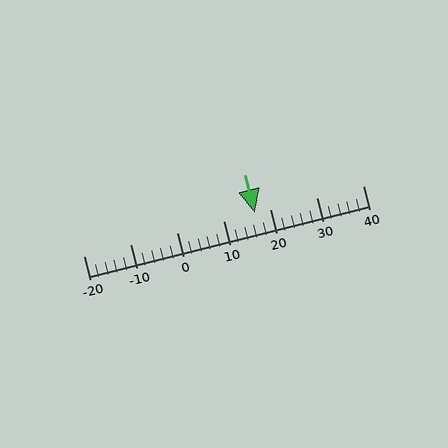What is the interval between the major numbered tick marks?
The major tick marks are spaced 10 units apart.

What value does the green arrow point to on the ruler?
The green arrow points to approximately 17.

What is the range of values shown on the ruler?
The ruler shows values from -20 to 40.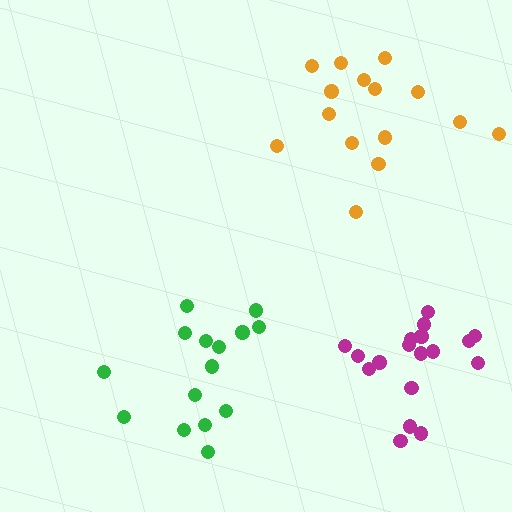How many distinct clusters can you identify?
There are 3 distinct clusters.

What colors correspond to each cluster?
The clusters are colored: green, magenta, orange.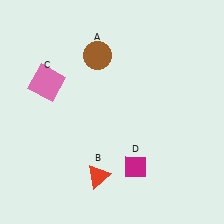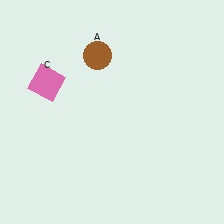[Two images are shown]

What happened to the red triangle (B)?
The red triangle (B) was removed in Image 2. It was in the bottom-left area of Image 1.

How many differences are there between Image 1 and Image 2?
There are 2 differences between the two images.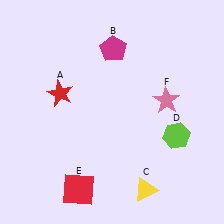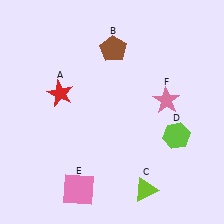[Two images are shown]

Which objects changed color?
B changed from magenta to brown. C changed from yellow to lime. E changed from red to pink.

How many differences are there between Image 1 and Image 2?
There are 3 differences between the two images.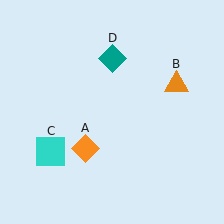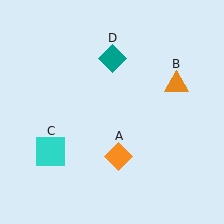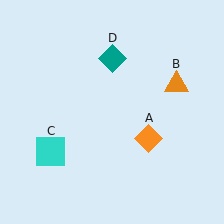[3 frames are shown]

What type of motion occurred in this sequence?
The orange diamond (object A) rotated counterclockwise around the center of the scene.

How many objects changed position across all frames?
1 object changed position: orange diamond (object A).